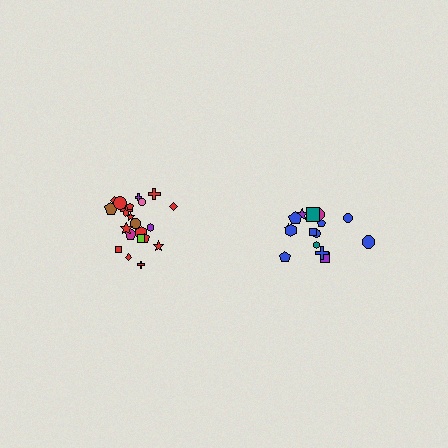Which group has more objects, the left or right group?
The left group.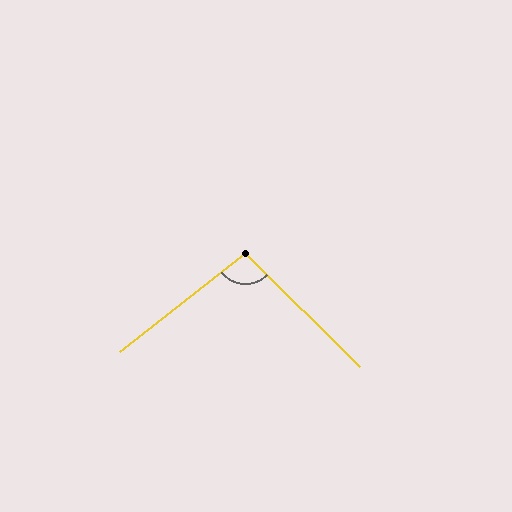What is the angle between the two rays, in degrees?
Approximately 97 degrees.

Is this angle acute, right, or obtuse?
It is obtuse.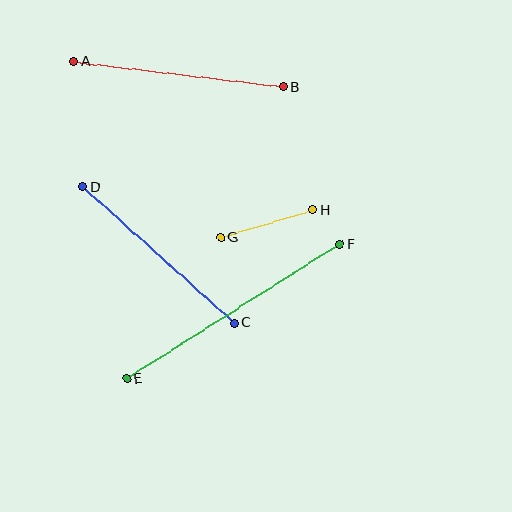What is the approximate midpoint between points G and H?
The midpoint is at approximately (267, 224) pixels.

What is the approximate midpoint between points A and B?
The midpoint is at approximately (179, 74) pixels.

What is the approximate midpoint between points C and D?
The midpoint is at approximately (159, 255) pixels.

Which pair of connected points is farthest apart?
Points E and F are farthest apart.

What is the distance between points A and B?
The distance is approximately 211 pixels.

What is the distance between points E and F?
The distance is approximately 251 pixels.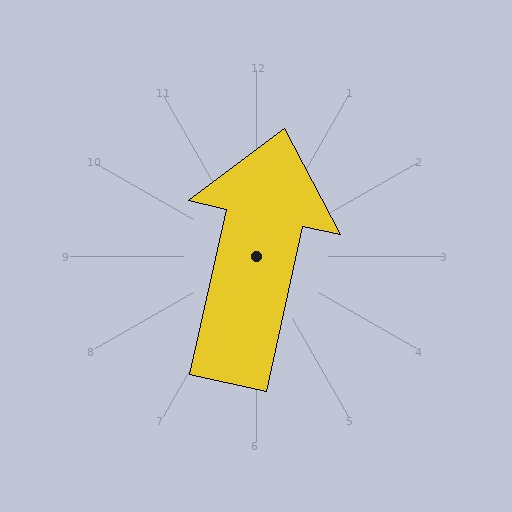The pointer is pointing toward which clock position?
Roughly 12 o'clock.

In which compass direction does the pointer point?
North.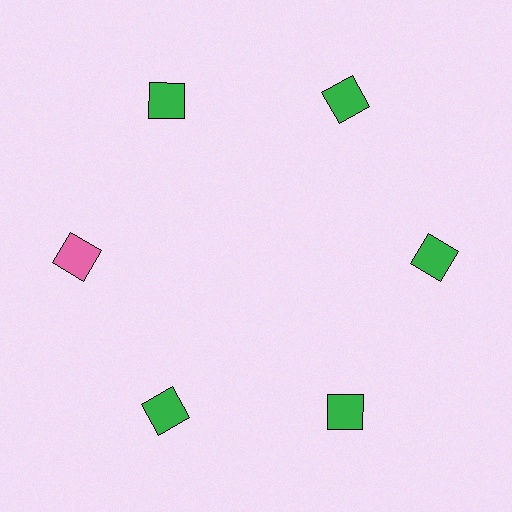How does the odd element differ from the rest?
It has a different color: pink instead of green.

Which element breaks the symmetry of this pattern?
The pink square at roughly the 9 o'clock position breaks the symmetry. All other shapes are green squares.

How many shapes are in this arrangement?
There are 6 shapes arranged in a ring pattern.